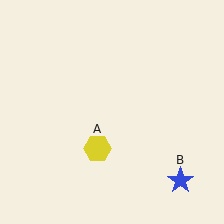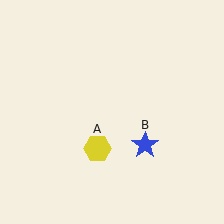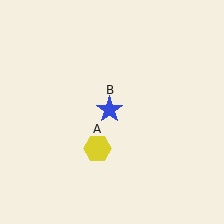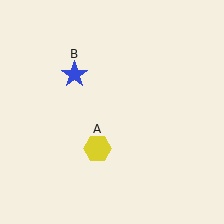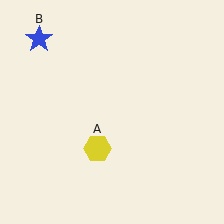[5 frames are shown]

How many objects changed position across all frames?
1 object changed position: blue star (object B).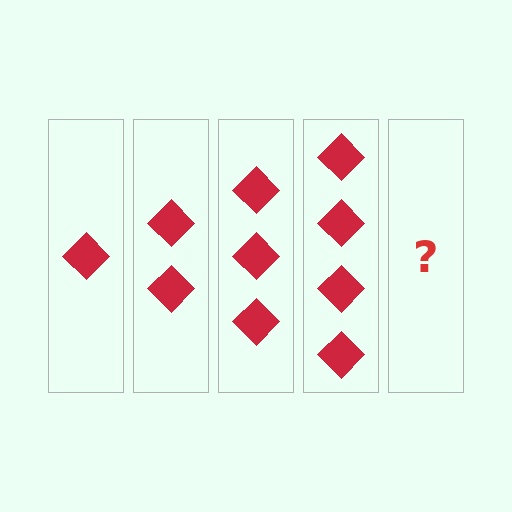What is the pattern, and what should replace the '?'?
The pattern is that each step adds one more diamond. The '?' should be 5 diamonds.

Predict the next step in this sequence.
The next step is 5 diamonds.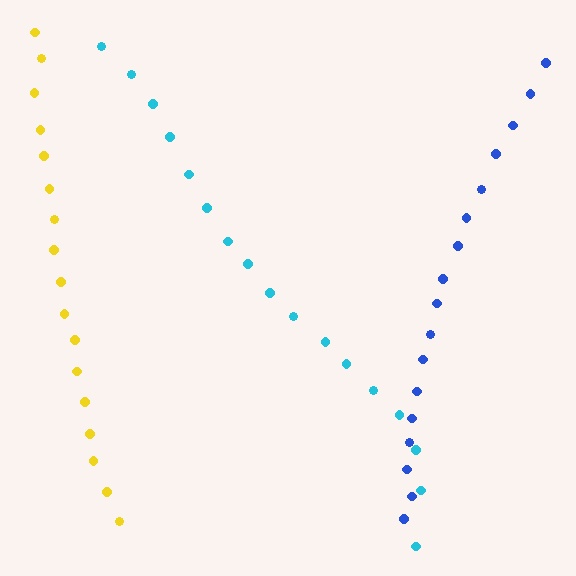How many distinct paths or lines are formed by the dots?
There are 3 distinct paths.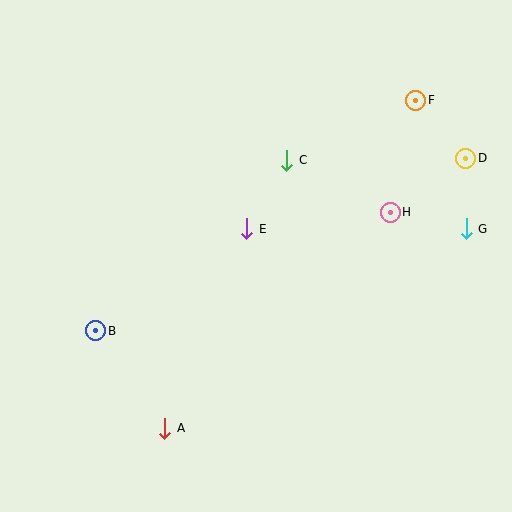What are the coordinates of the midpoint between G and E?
The midpoint between G and E is at (357, 229).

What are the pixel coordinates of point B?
Point B is at (96, 331).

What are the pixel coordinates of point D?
Point D is at (466, 158).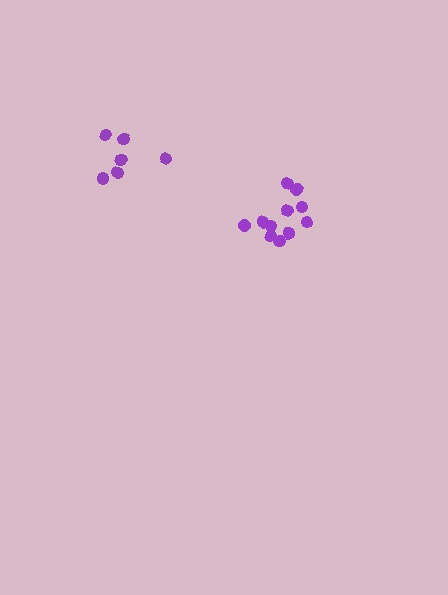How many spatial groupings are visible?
There are 2 spatial groupings.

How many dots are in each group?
Group 1: 11 dots, Group 2: 6 dots (17 total).